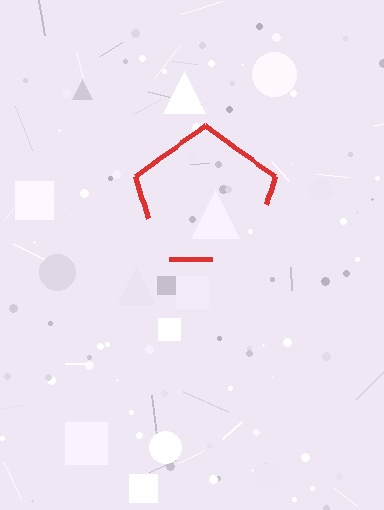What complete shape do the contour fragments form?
The contour fragments form a pentagon.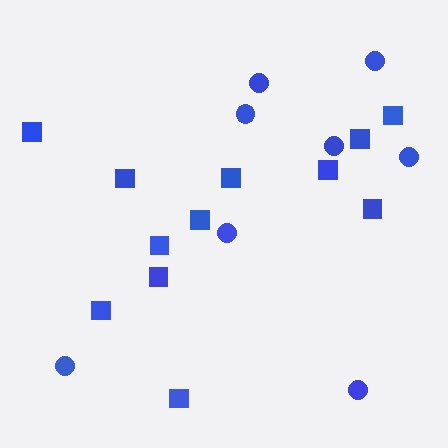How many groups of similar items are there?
There are 2 groups: one group of squares (12) and one group of circles (8).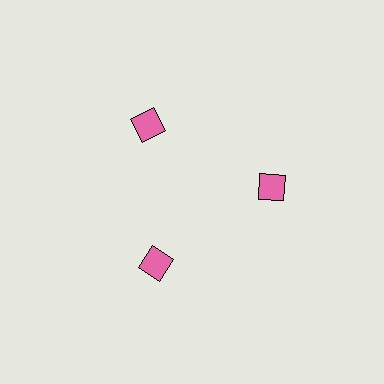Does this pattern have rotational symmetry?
Yes, this pattern has 3-fold rotational symmetry. It looks the same after rotating 120 degrees around the center.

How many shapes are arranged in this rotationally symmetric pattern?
There are 3 shapes, arranged in 3 groups of 1.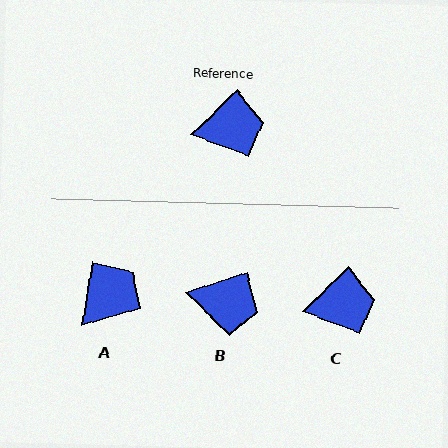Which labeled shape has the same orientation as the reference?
C.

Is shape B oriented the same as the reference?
No, it is off by about 25 degrees.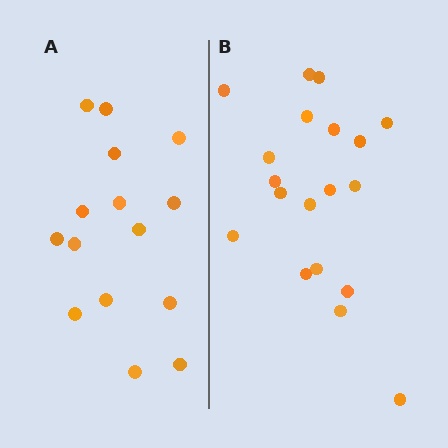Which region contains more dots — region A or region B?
Region B (the right region) has more dots.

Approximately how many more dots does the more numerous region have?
Region B has about 4 more dots than region A.